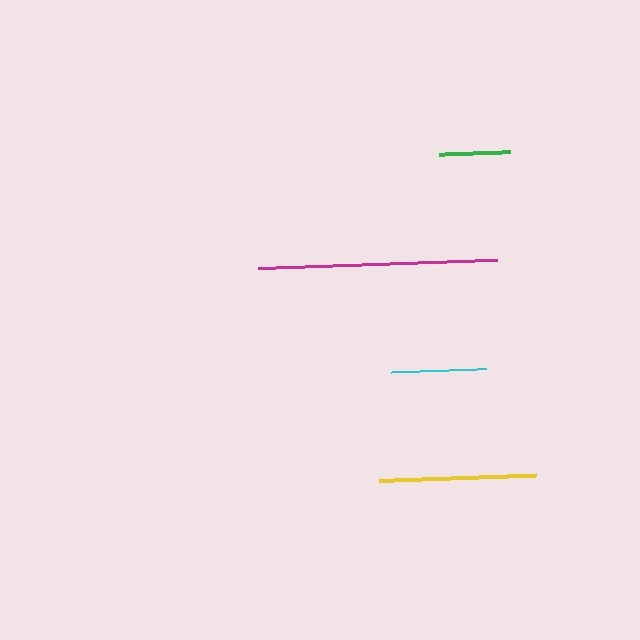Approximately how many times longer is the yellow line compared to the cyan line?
The yellow line is approximately 1.6 times the length of the cyan line.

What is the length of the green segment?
The green segment is approximately 71 pixels long.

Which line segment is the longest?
The magenta line is the longest at approximately 239 pixels.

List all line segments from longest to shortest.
From longest to shortest: magenta, yellow, cyan, green.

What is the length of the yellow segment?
The yellow segment is approximately 158 pixels long.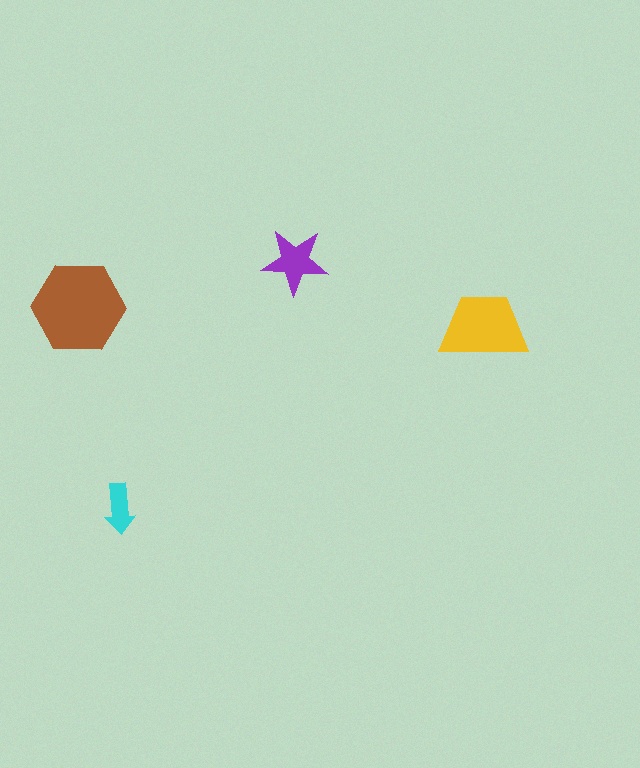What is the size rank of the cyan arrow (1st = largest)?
4th.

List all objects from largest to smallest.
The brown hexagon, the yellow trapezoid, the purple star, the cyan arrow.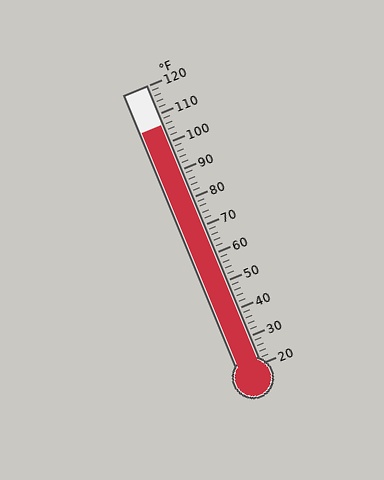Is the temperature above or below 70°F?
The temperature is above 70°F.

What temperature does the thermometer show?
The thermometer shows approximately 106°F.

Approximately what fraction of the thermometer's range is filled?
The thermometer is filled to approximately 85% of its range.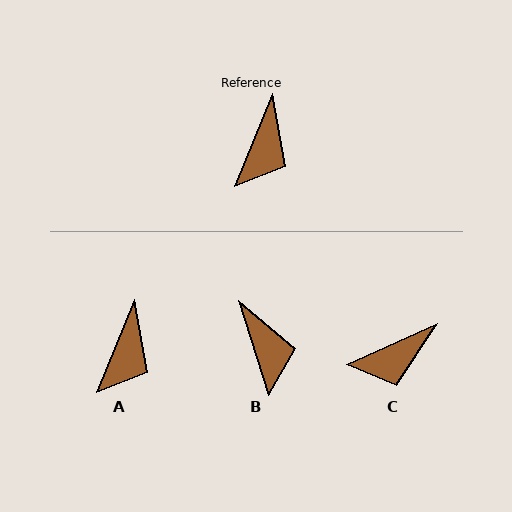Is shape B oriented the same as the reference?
No, it is off by about 40 degrees.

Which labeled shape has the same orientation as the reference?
A.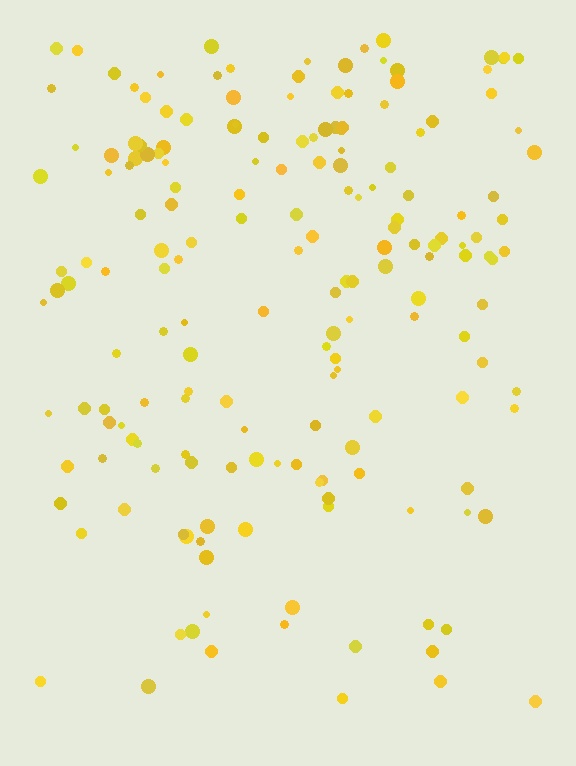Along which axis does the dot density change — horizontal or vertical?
Vertical.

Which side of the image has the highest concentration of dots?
The top.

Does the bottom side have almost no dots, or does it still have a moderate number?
Still a moderate number, just noticeably fewer than the top.